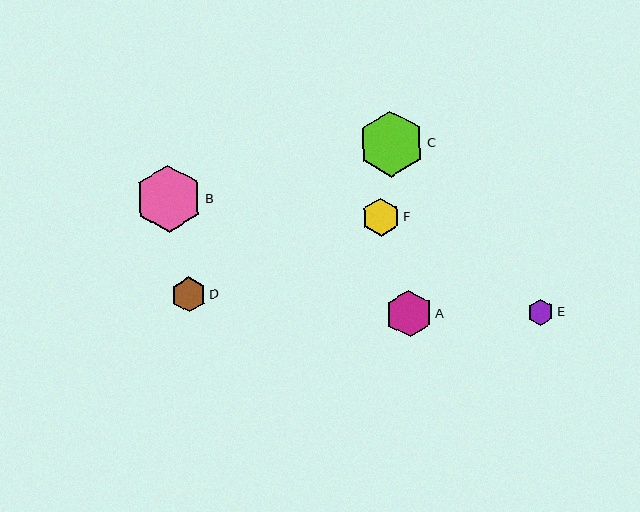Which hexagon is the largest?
Hexagon B is the largest with a size of approximately 67 pixels.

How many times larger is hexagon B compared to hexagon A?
Hexagon B is approximately 1.4 times the size of hexagon A.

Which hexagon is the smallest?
Hexagon E is the smallest with a size of approximately 26 pixels.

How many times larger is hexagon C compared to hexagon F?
Hexagon C is approximately 1.7 times the size of hexagon F.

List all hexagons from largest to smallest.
From largest to smallest: B, C, A, F, D, E.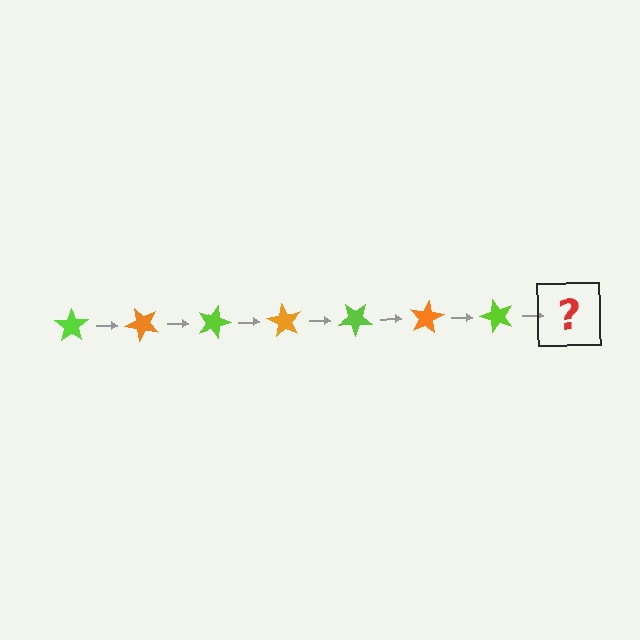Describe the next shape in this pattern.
It should be an orange star, rotated 315 degrees from the start.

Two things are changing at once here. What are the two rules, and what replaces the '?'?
The two rules are that it rotates 45 degrees each step and the color cycles through lime and orange. The '?' should be an orange star, rotated 315 degrees from the start.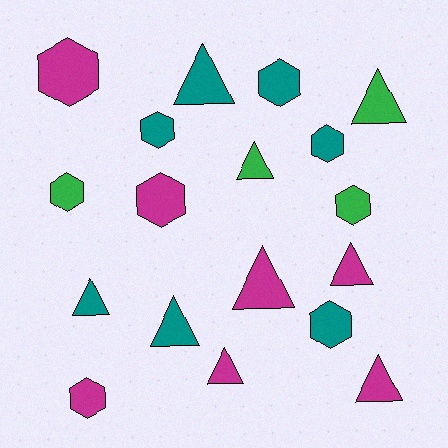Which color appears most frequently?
Teal, with 7 objects.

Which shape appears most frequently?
Triangle, with 9 objects.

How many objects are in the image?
There are 18 objects.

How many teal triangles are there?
There are 3 teal triangles.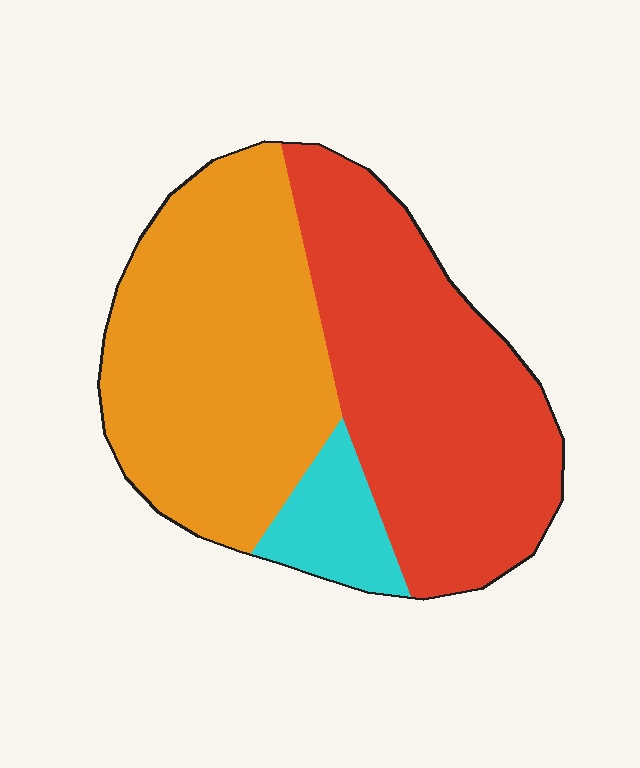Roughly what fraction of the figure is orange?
Orange covers 45% of the figure.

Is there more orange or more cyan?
Orange.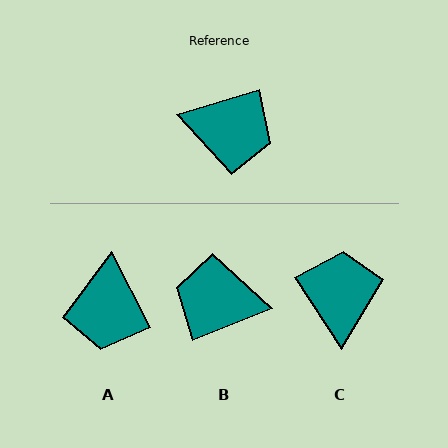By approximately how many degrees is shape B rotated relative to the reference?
Approximately 175 degrees clockwise.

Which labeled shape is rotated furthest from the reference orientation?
B, about 175 degrees away.